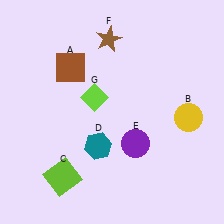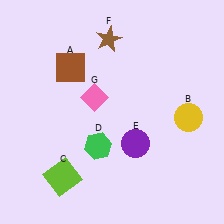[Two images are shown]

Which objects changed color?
D changed from teal to green. G changed from lime to pink.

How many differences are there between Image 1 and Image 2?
There are 2 differences between the two images.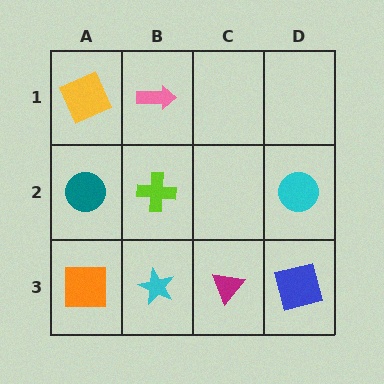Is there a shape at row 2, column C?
No, that cell is empty.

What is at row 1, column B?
A pink arrow.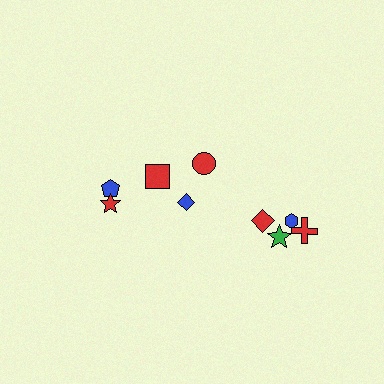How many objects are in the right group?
There are 6 objects.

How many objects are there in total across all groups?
There are 9 objects.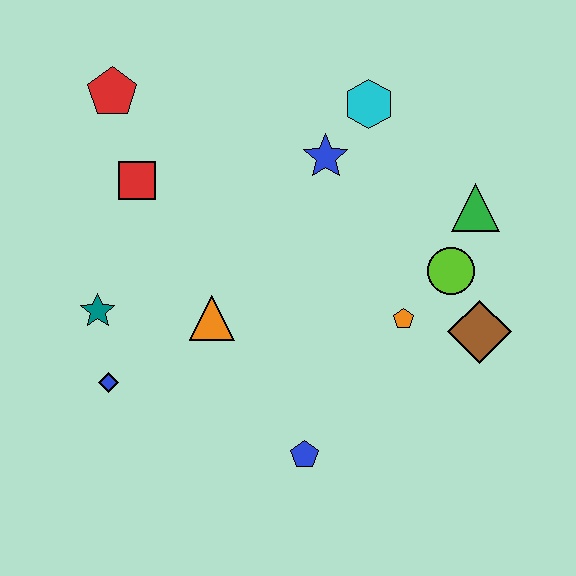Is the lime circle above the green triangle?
No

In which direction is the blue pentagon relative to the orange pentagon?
The blue pentagon is below the orange pentagon.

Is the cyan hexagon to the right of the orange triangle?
Yes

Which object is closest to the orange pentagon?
The lime circle is closest to the orange pentagon.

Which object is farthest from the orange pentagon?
The red pentagon is farthest from the orange pentagon.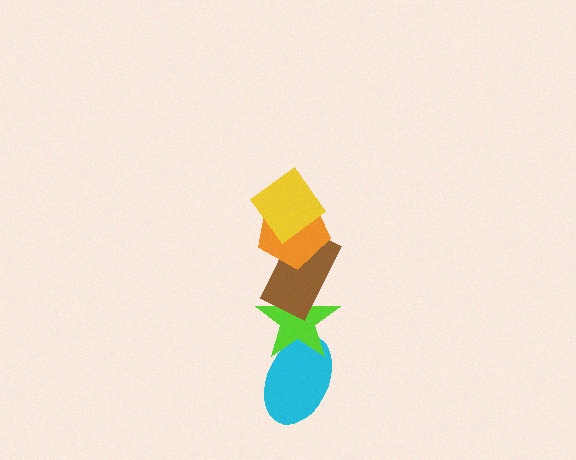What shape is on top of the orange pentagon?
The yellow diamond is on top of the orange pentagon.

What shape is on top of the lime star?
The brown rectangle is on top of the lime star.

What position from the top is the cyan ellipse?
The cyan ellipse is 5th from the top.